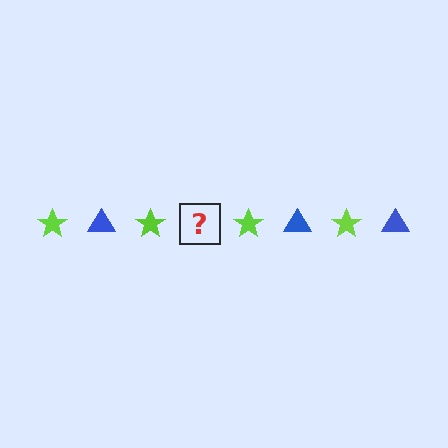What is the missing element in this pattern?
The missing element is a blue triangle.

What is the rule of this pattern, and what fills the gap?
The rule is that the pattern alternates between lime star and blue triangle. The gap should be filled with a blue triangle.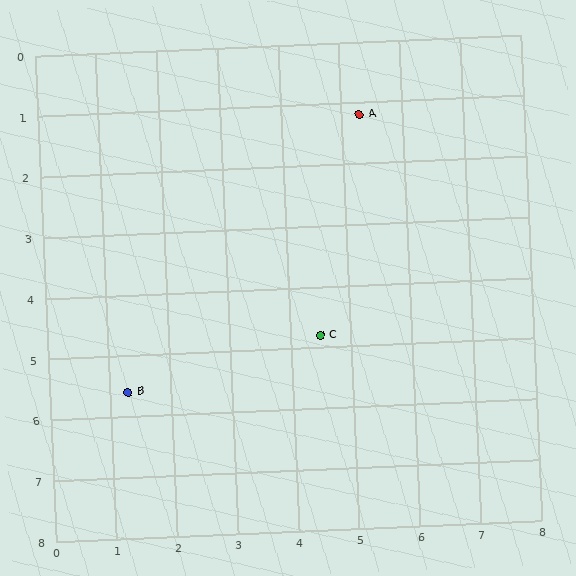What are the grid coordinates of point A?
Point A is at approximately (5.3, 1.2).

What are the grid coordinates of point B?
Point B is at approximately (1.3, 5.6).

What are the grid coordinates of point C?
Point C is at approximately (4.5, 4.8).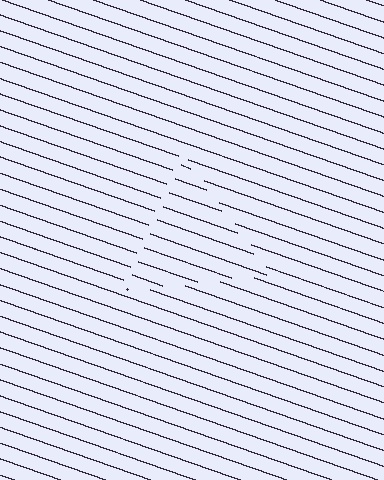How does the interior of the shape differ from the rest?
The interior of the shape contains the same grating, shifted by half a period — the contour is defined by the phase discontinuity where line-ends from the inner and outer gratings abut.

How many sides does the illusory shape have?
3 sides — the line-ends trace a triangle.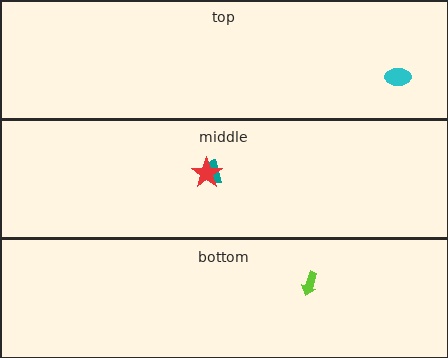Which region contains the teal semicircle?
The middle region.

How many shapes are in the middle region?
2.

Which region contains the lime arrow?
The bottom region.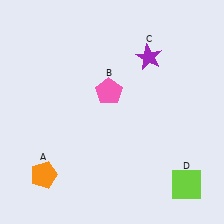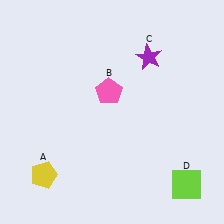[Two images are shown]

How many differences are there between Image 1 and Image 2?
There is 1 difference between the two images.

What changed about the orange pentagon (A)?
In Image 1, A is orange. In Image 2, it changed to yellow.